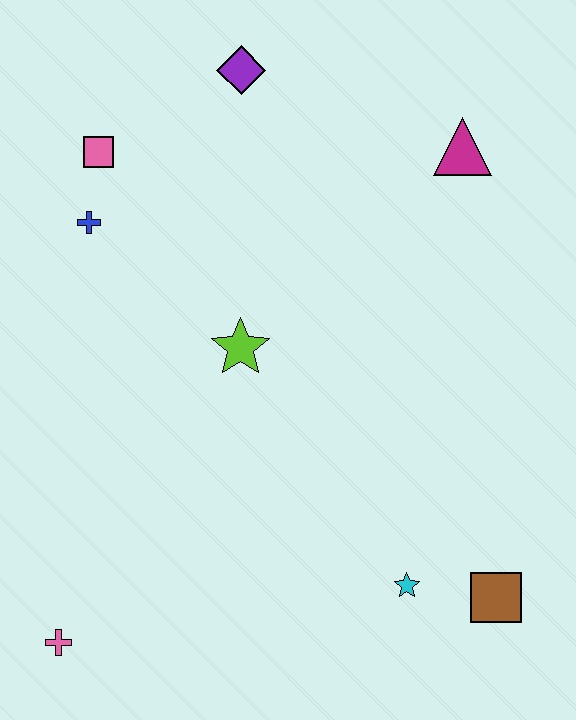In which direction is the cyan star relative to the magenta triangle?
The cyan star is below the magenta triangle.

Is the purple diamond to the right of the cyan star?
No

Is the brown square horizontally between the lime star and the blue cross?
No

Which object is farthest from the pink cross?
The magenta triangle is farthest from the pink cross.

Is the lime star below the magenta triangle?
Yes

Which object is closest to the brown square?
The cyan star is closest to the brown square.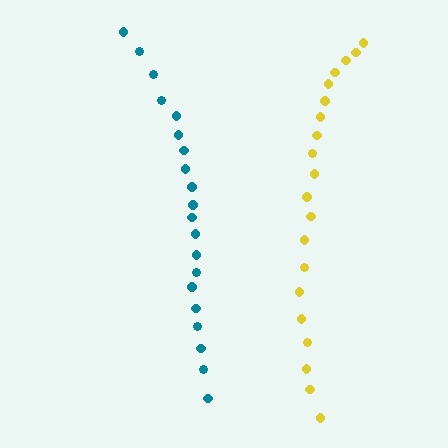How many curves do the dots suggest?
There are 2 distinct paths.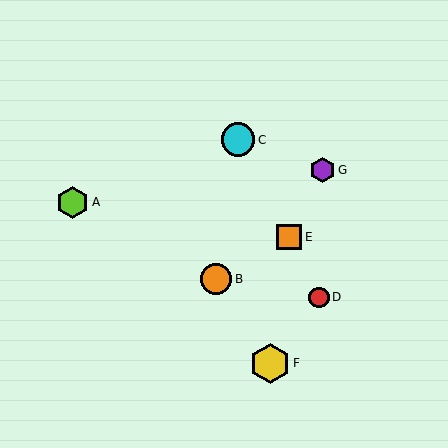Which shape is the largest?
The yellow hexagon (labeled F) is the largest.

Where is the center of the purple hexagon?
The center of the purple hexagon is at (323, 170).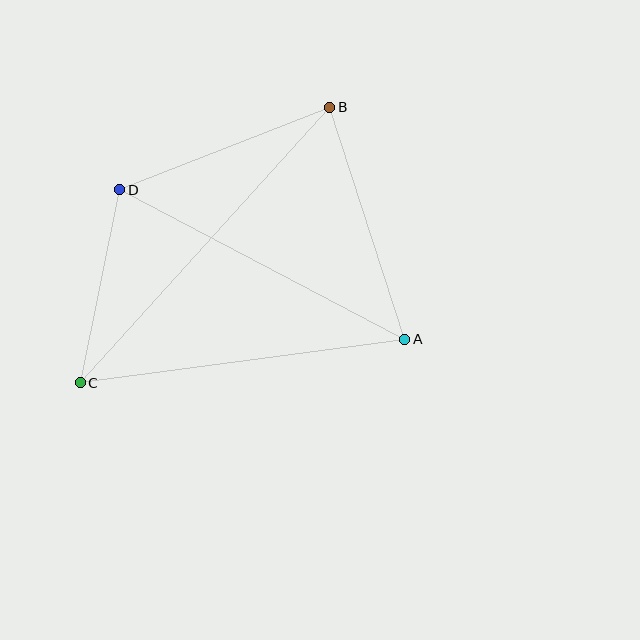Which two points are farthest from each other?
Points B and C are farthest from each other.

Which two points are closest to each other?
Points C and D are closest to each other.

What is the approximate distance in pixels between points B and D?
The distance between B and D is approximately 226 pixels.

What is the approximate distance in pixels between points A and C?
The distance between A and C is approximately 327 pixels.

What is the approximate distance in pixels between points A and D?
The distance between A and D is approximately 322 pixels.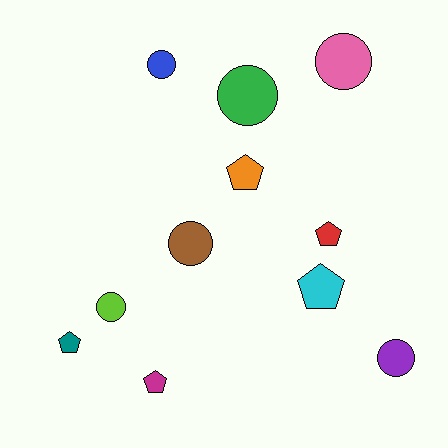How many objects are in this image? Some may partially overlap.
There are 11 objects.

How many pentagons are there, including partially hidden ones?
There are 5 pentagons.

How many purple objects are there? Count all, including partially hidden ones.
There is 1 purple object.